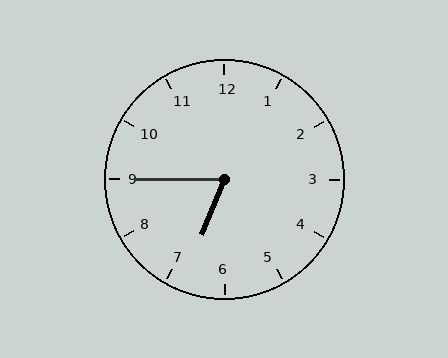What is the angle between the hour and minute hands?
Approximately 68 degrees.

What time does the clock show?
6:45.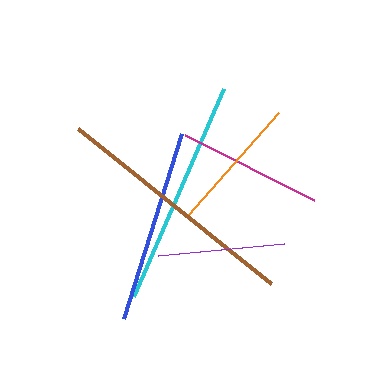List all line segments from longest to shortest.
From longest to shortest: brown, cyan, blue, magenta, orange, purple.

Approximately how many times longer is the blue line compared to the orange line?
The blue line is approximately 1.4 times the length of the orange line.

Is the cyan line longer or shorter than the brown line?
The brown line is longer than the cyan line.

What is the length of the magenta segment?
The magenta segment is approximately 144 pixels long.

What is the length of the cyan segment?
The cyan segment is approximately 227 pixels long.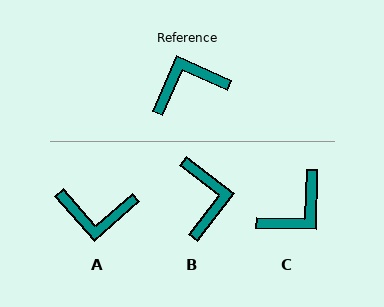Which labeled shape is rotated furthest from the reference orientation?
C, about 158 degrees away.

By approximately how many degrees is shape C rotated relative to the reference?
Approximately 158 degrees clockwise.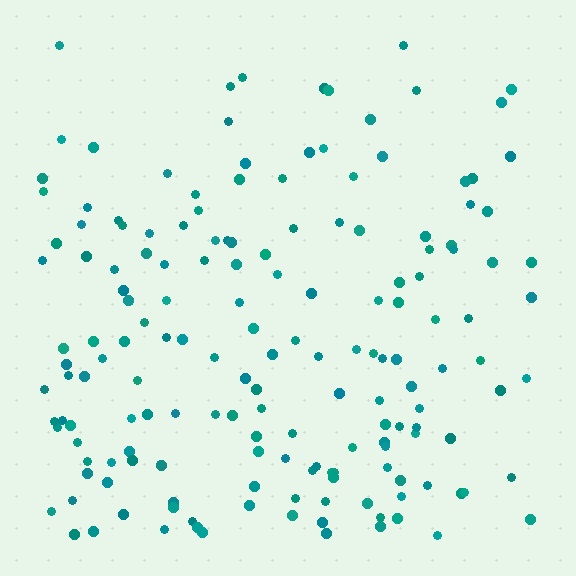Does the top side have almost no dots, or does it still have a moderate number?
Still a moderate number, just noticeably fewer than the bottom.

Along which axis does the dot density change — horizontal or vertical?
Vertical.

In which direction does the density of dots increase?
From top to bottom, with the bottom side densest.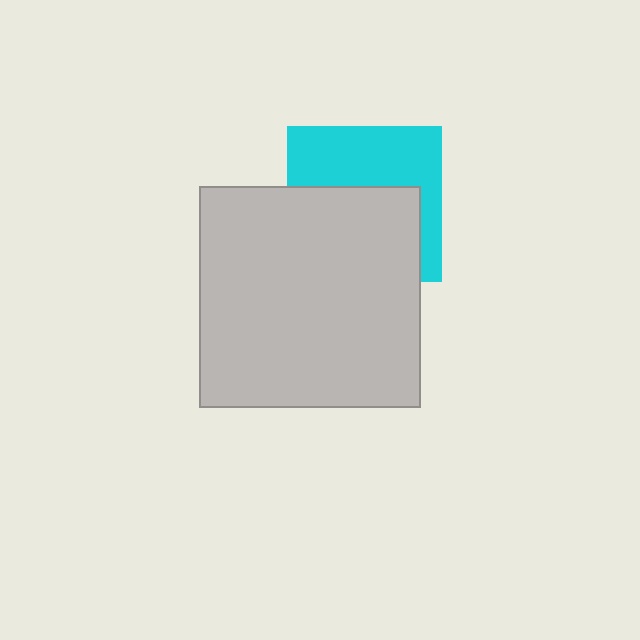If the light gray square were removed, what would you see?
You would see the complete cyan square.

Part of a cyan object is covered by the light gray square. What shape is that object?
It is a square.